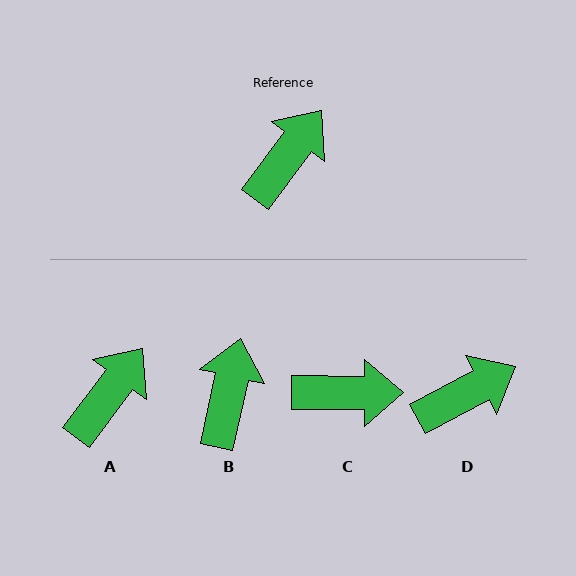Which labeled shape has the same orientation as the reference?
A.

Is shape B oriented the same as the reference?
No, it is off by about 24 degrees.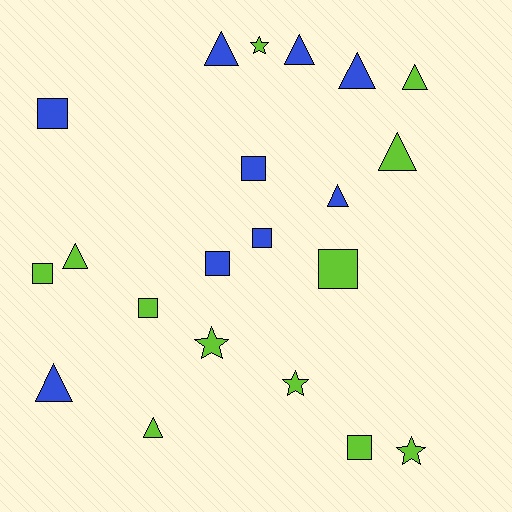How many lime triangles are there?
There are 4 lime triangles.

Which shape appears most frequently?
Triangle, with 9 objects.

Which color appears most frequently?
Lime, with 12 objects.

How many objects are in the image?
There are 21 objects.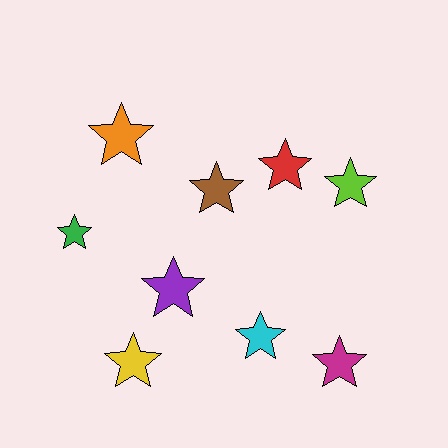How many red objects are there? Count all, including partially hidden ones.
There is 1 red object.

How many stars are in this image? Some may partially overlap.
There are 9 stars.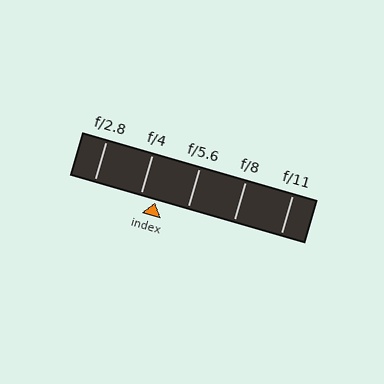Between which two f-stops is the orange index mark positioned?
The index mark is between f/4 and f/5.6.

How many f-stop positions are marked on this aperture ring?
There are 5 f-stop positions marked.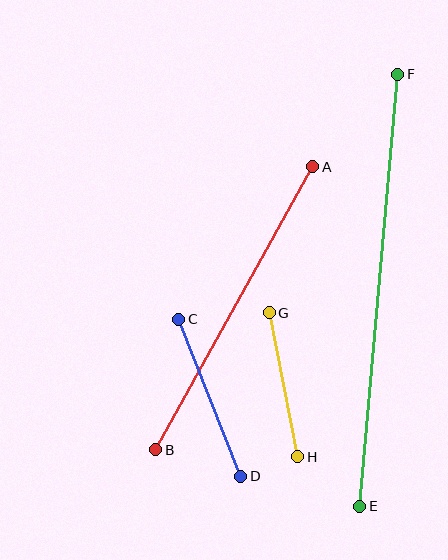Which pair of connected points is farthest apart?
Points E and F are farthest apart.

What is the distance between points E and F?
The distance is approximately 433 pixels.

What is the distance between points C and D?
The distance is approximately 169 pixels.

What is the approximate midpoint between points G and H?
The midpoint is at approximately (284, 385) pixels.